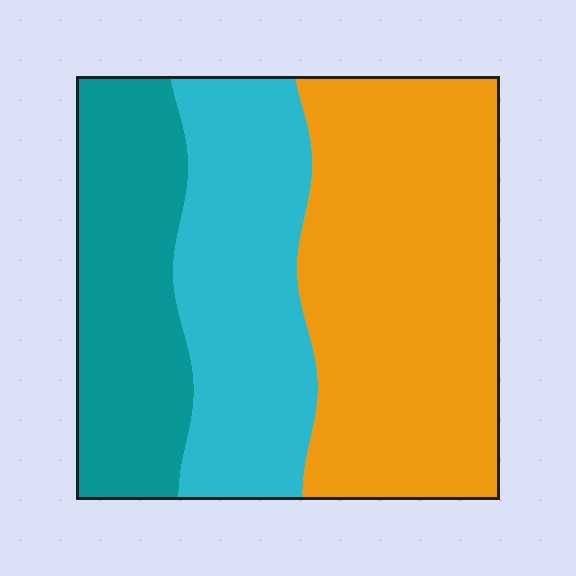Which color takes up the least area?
Teal, at roughly 25%.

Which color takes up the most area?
Orange, at roughly 45%.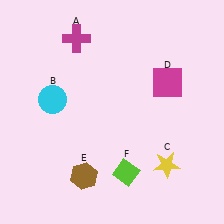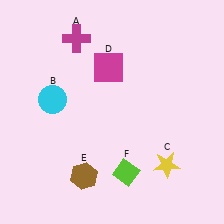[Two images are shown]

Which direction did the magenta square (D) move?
The magenta square (D) moved left.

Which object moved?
The magenta square (D) moved left.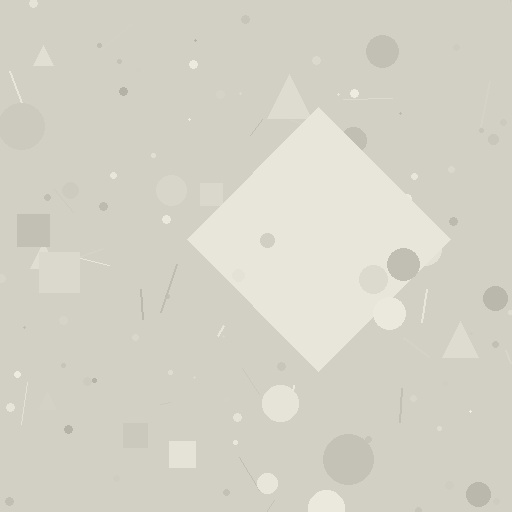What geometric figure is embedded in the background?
A diamond is embedded in the background.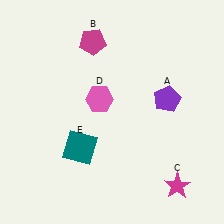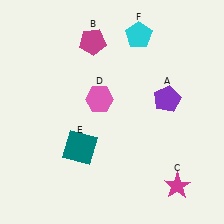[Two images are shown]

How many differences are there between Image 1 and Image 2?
There is 1 difference between the two images.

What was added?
A cyan pentagon (F) was added in Image 2.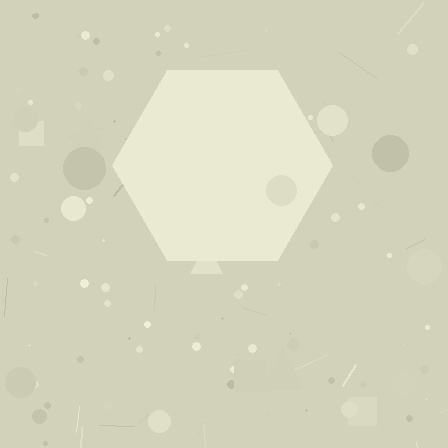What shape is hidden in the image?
A hexagon is hidden in the image.